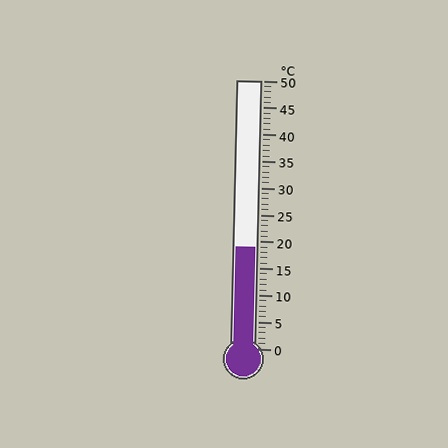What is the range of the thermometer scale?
The thermometer scale ranges from 0°C to 50°C.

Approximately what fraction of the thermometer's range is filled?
The thermometer is filled to approximately 40% of its range.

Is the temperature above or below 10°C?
The temperature is above 10°C.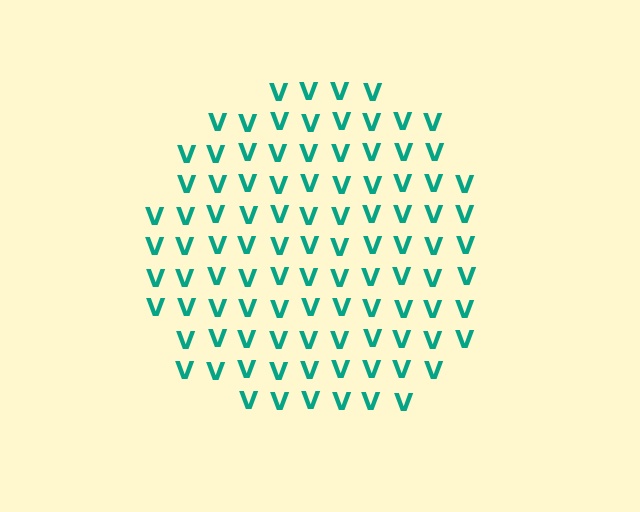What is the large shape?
The large shape is a circle.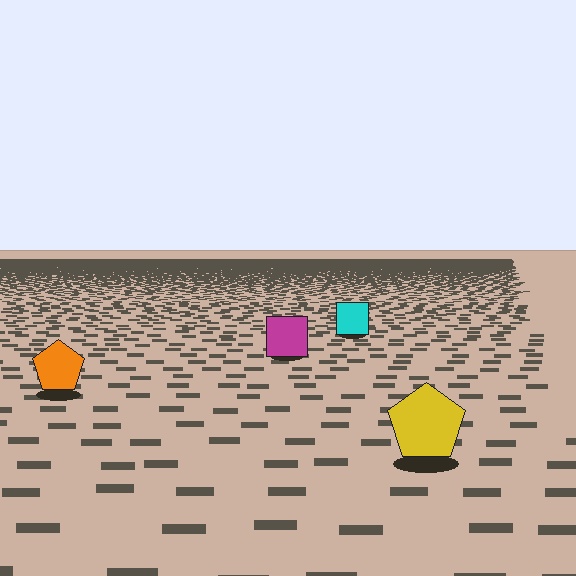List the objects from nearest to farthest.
From nearest to farthest: the yellow pentagon, the orange pentagon, the magenta square, the cyan square.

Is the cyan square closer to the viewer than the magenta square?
No. The magenta square is closer — you can tell from the texture gradient: the ground texture is coarser near it.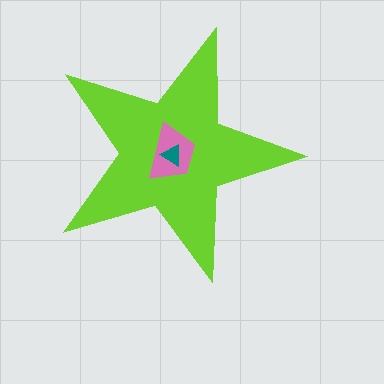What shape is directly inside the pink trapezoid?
The teal triangle.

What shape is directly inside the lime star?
The pink trapezoid.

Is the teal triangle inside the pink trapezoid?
Yes.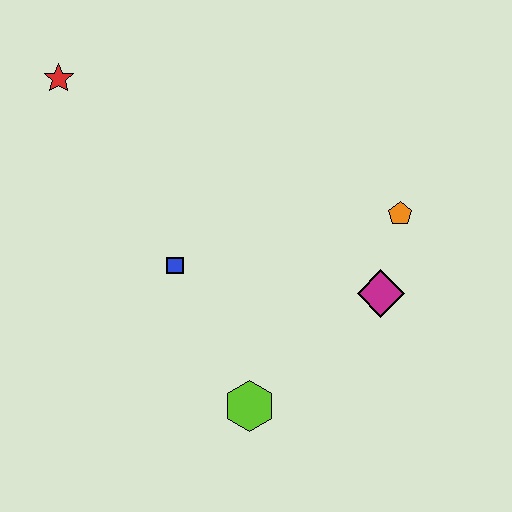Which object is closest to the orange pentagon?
The magenta diamond is closest to the orange pentagon.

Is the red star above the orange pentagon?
Yes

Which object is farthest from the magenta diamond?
The red star is farthest from the magenta diamond.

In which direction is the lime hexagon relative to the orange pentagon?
The lime hexagon is below the orange pentagon.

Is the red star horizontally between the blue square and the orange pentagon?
No